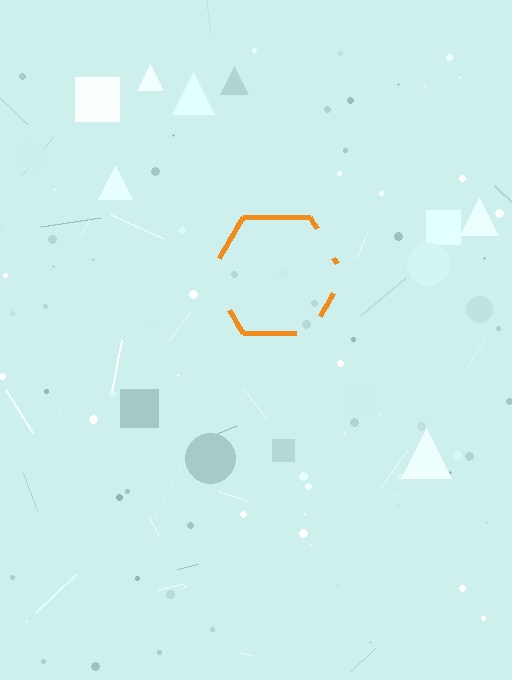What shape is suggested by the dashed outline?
The dashed outline suggests a hexagon.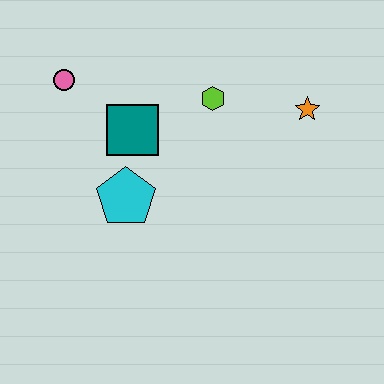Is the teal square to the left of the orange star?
Yes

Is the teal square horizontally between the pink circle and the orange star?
Yes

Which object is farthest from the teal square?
The orange star is farthest from the teal square.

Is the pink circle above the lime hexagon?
Yes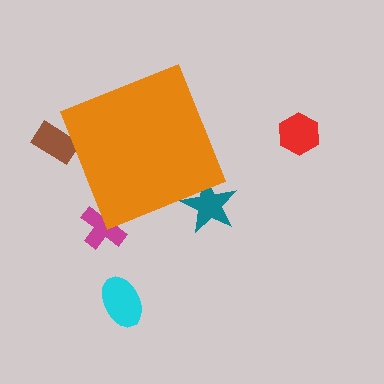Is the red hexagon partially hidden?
No, the red hexagon is fully visible.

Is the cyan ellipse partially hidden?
No, the cyan ellipse is fully visible.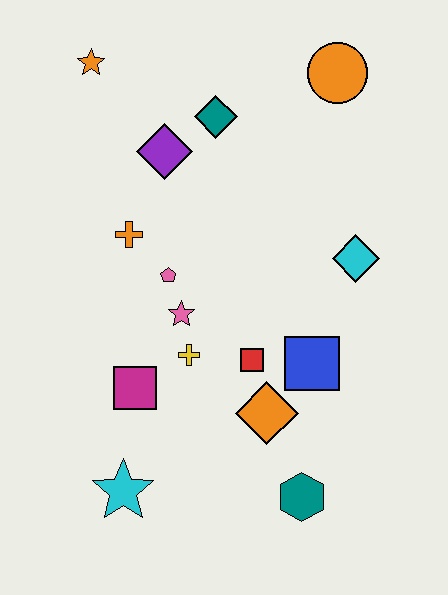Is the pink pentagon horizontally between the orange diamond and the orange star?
Yes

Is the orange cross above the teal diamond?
No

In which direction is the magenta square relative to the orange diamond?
The magenta square is to the left of the orange diamond.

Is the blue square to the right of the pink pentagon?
Yes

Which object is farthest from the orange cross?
The teal hexagon is farthest from the orange cross.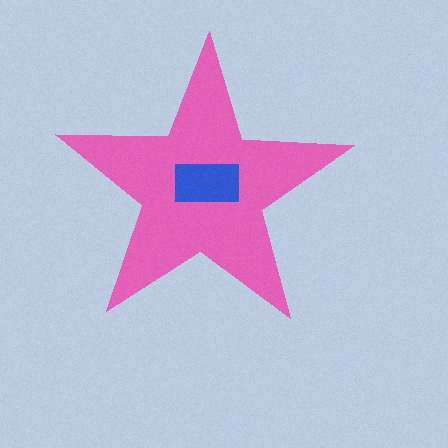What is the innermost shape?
The blue rectangle.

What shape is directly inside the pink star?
The blue rectangle.